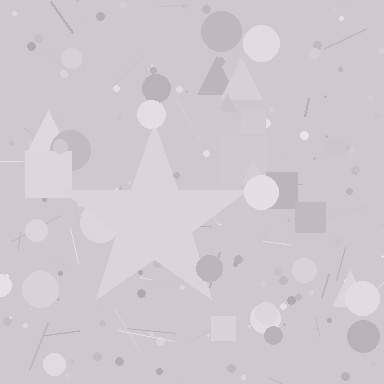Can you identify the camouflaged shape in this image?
The camouflaged shape is a star.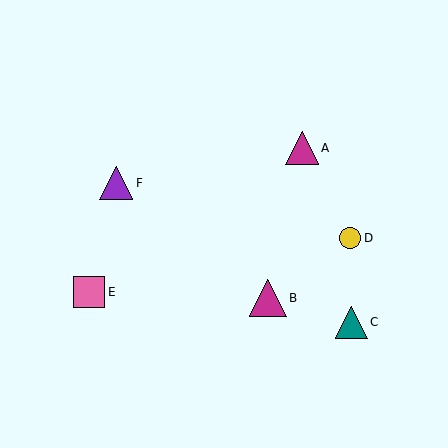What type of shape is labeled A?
Shape A is a magenta triangle.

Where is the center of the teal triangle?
The center of the teal triangle is at (352, 322).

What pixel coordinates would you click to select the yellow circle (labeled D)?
Click at (350, 238) to select the yellow circle D.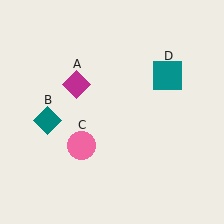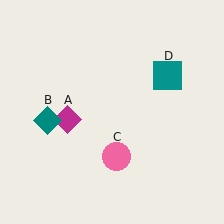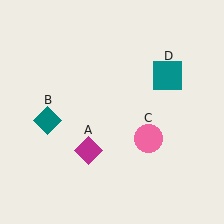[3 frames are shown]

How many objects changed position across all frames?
2 objects changed position: magenta diamond (object A), pink circle (object C).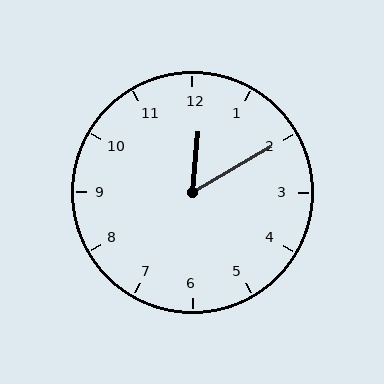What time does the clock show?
12:10.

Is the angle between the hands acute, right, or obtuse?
It is acute.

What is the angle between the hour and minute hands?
Approximately 55 degrees.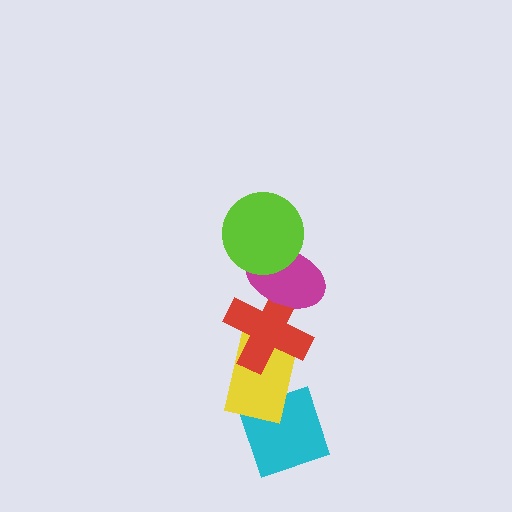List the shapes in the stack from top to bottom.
From top to bottom: the lime circle, the magenta ellipse, the red cross, the yellow rectangle, the cyan diamond.